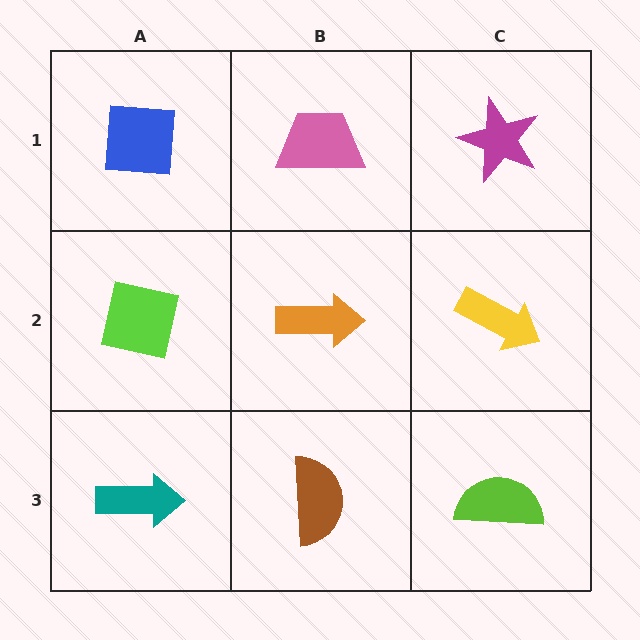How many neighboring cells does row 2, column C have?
3.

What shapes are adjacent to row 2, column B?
A pink trapezoid (row 1, column B), a brown semicircle (row 3, column B), a lime square (row 2, column A), a yellow arrow (row 2, column C).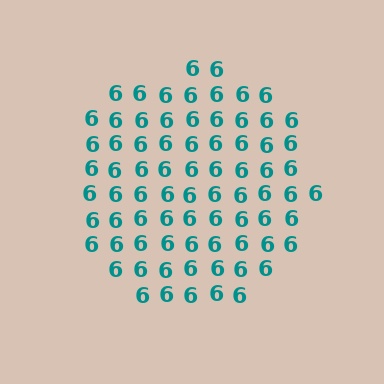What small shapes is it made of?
It is made of small digit 6's.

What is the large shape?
The large shape is a circle.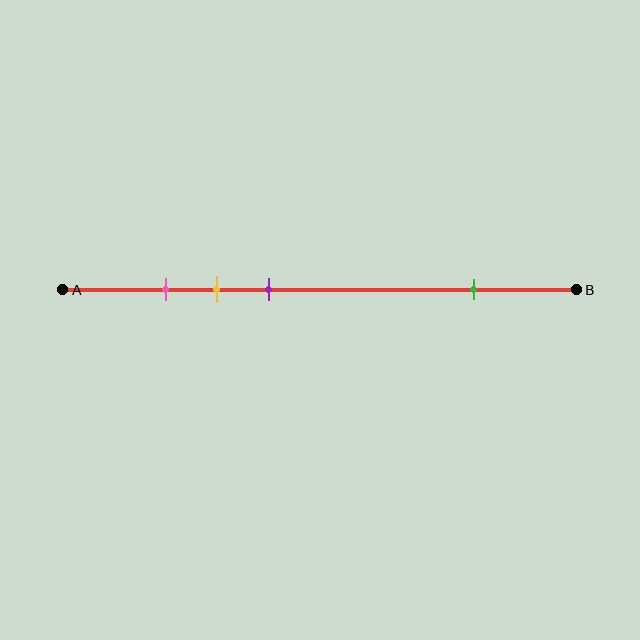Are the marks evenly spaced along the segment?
No, the marks are not evenly spaced.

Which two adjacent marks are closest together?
The pink and yellow marks are the closest adjacent pair.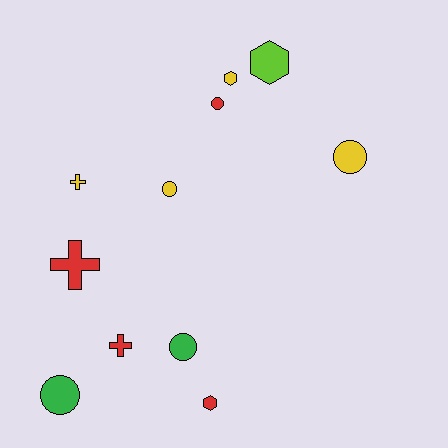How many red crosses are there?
There are 2 red crosses.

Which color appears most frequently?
Yellow, with 4 objects.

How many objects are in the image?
There are 11 objects.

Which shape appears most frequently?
Circle, with 5 objects.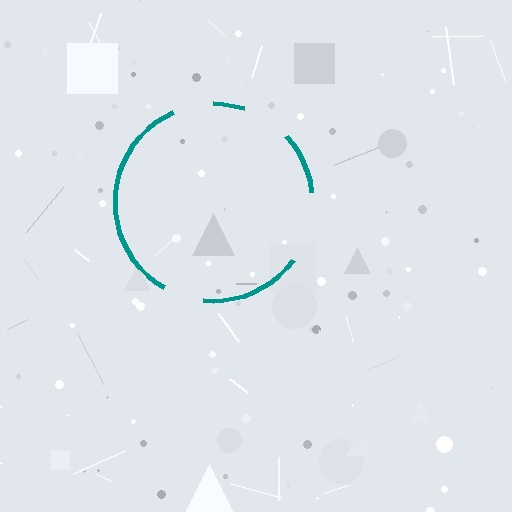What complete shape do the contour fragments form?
The contour fragments form a circle.